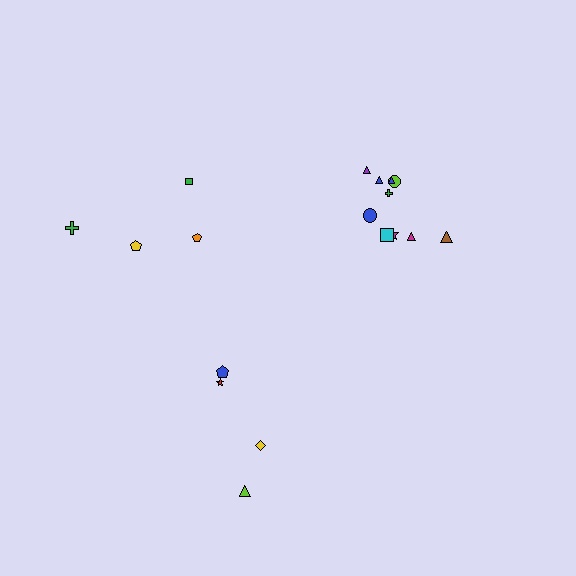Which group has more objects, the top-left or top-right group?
The top-right group.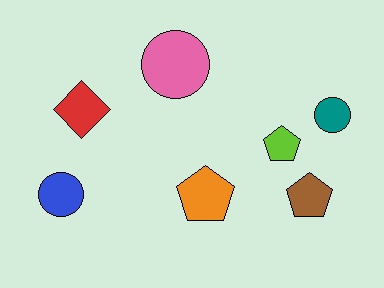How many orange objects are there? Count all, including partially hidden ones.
There is 1 orange object.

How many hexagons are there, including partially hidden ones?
There are no hexagons.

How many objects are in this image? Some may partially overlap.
There are 7 objects.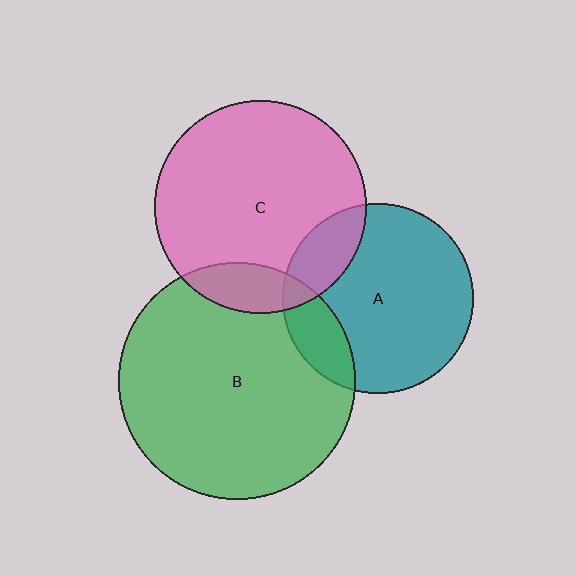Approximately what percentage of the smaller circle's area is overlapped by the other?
Approximately 15%.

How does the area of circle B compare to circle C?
Approximately 1.2 times.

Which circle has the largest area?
Circle B (green).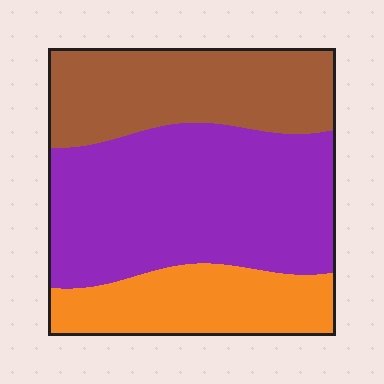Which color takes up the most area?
Purple, at roughly 50%.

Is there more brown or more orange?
Brown.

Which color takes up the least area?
Orange, at roughly 20%.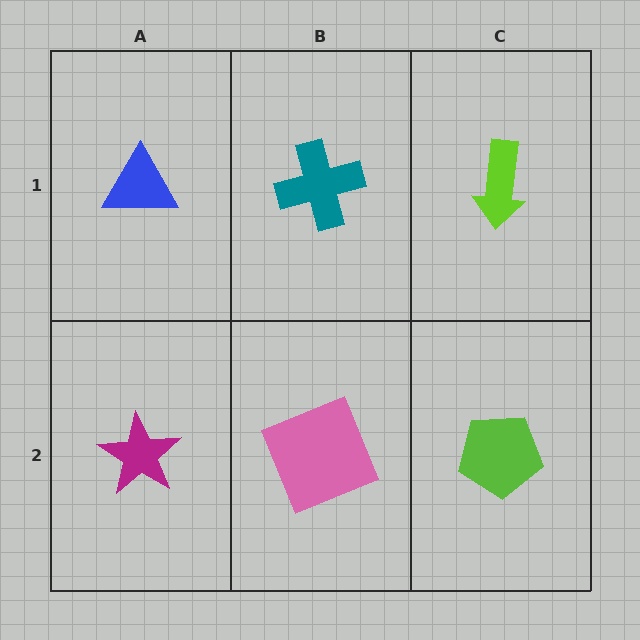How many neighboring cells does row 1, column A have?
2.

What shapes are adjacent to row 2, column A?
A blue triangle (row 1, column A), a pink square (row 2, column B).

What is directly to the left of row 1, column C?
A teal cross.